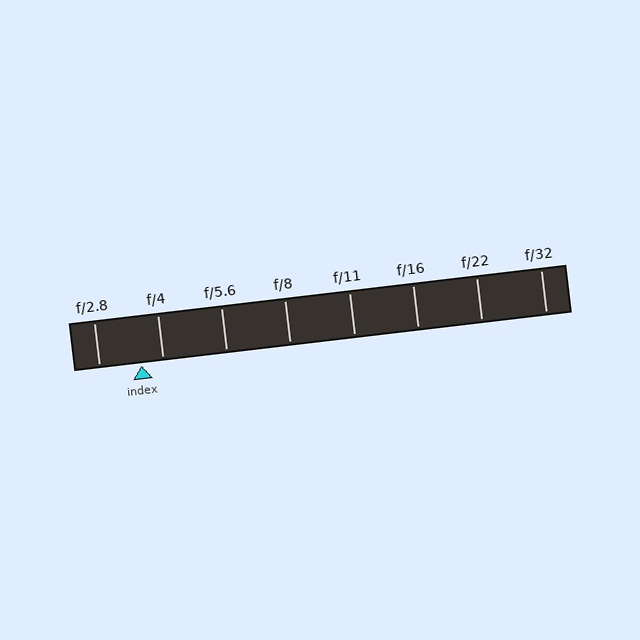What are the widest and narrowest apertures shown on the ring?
The widest aperture shown is f/2.8 and the narrowest is f/32.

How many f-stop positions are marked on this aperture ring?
There are 8 f-stop positions marked.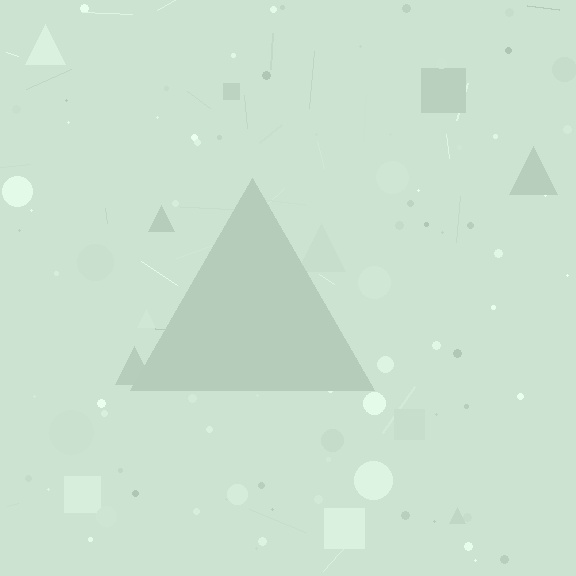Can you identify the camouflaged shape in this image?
The camouflaged shape is a triangle.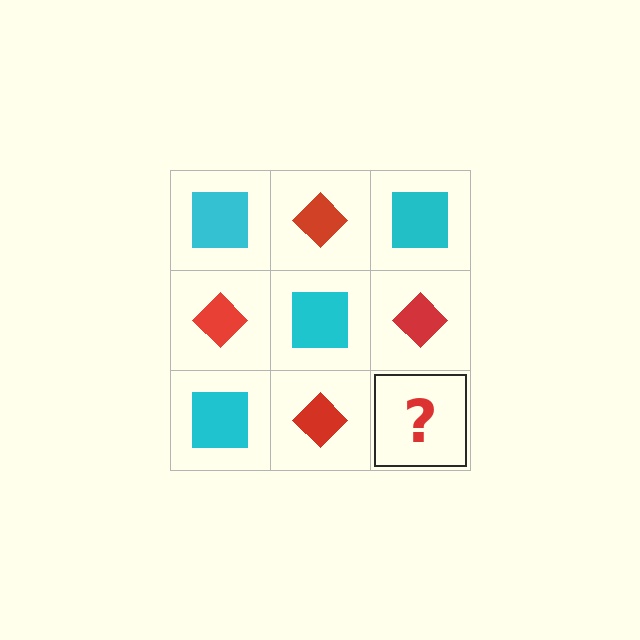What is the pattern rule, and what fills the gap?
The rule is that it alternates cyan square and red diamond in a checkerboard pattern. The gap should be filled with a cyan square.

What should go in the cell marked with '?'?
The missing cell should contain a cyan square.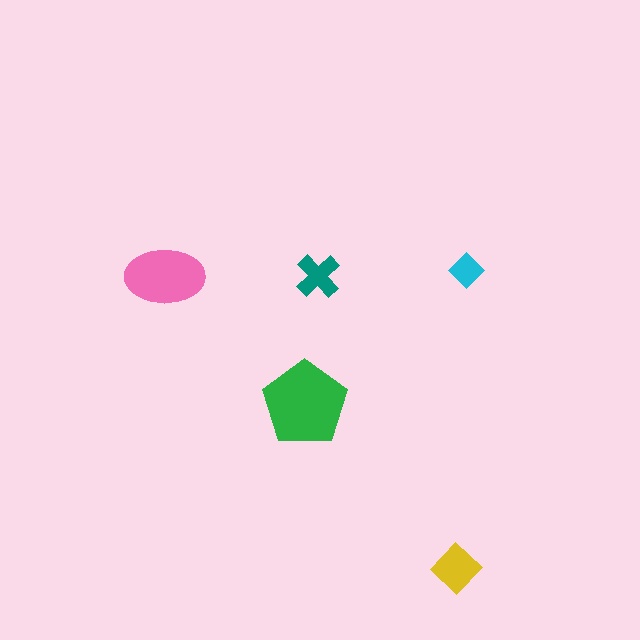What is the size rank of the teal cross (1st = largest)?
4th.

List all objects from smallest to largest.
The cyan diamond, the teal cross, the yellow diamond, the pink ellipse, the green pentagon.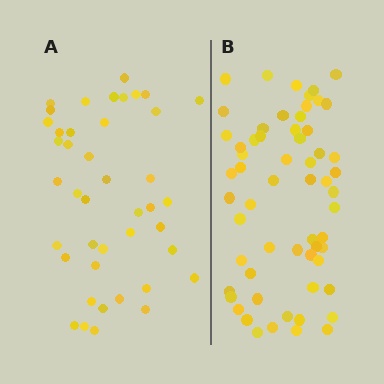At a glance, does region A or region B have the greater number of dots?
Region B (the right region) has more dots.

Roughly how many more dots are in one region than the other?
Region B has approximately 20 more dots than region A.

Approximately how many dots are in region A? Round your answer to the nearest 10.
About 40 dots. (The exact count is 42, which rounds to 40.)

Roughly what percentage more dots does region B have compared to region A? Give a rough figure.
About 45% more.